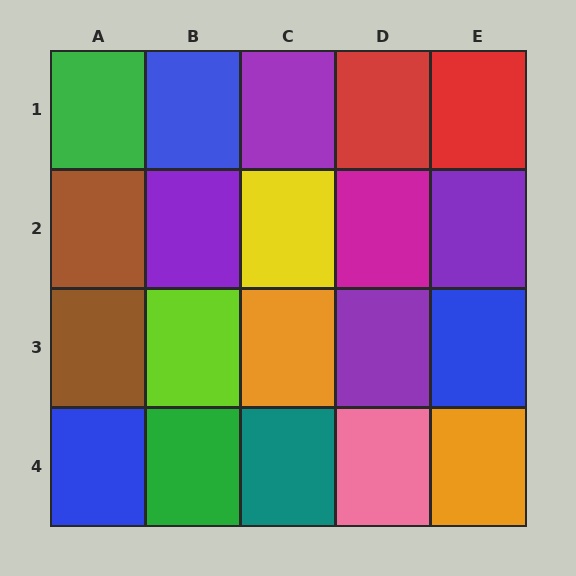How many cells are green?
2 cells are green.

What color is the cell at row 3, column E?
Blue.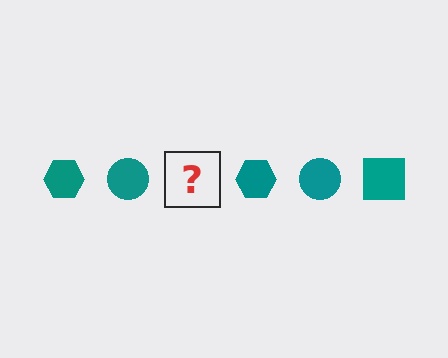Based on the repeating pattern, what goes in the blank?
The blank should be a teal square.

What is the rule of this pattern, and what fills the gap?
The rule is that the pattern cycles through hexagon, circle, square shapes in teal. The gap should be filled with a teal square.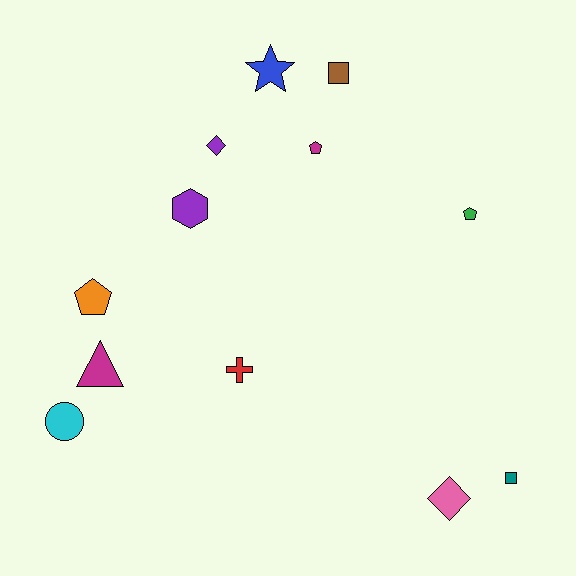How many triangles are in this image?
There is 1 triangle.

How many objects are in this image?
There are 12 objects.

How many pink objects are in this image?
There is 1 pink object.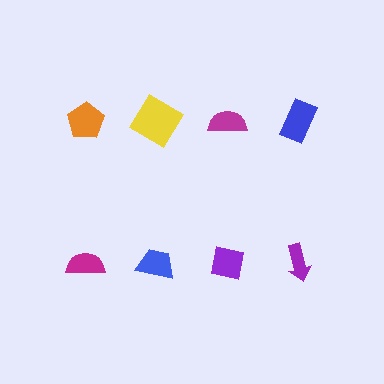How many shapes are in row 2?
4 shapes.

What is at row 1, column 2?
A yellow diamond.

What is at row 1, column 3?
A magenta semicircle.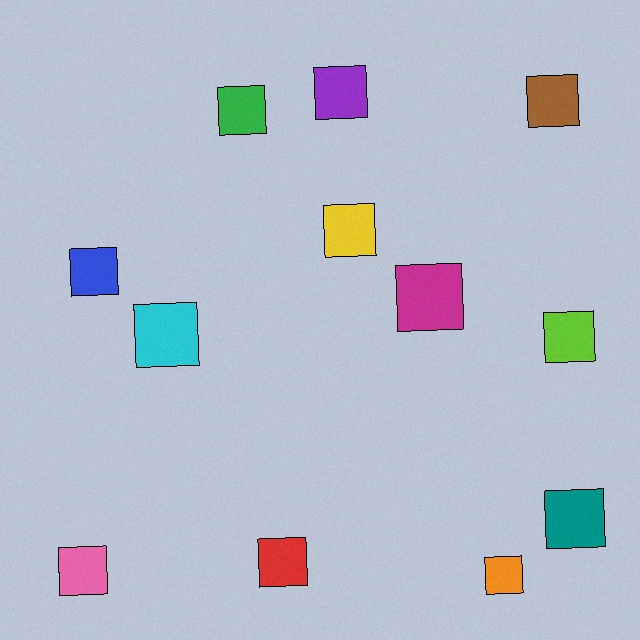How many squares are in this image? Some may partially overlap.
There are 12 squares.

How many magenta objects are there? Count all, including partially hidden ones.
There is 1 magenta object.